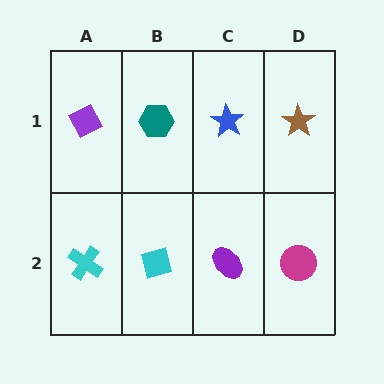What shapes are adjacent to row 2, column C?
A blue star (row 1, column C), a cyan square (row 2, column B), a magenta circle (row 2, column D).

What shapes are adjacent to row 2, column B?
A teal hexagon (row 1, column B), a cyan cross (row 2, column A), a purple ellipse (row 2, column C).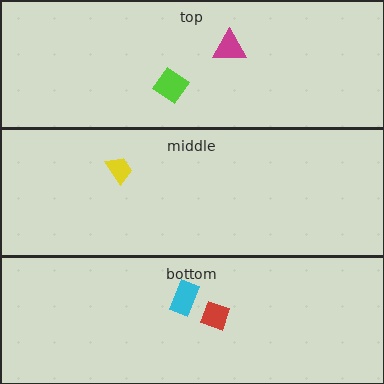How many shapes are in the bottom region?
2.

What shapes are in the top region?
The lime diamond, the magenta triangle.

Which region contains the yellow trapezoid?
The middle region.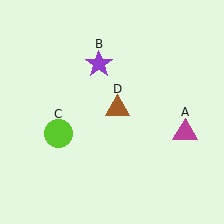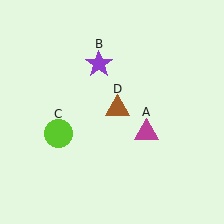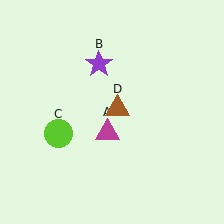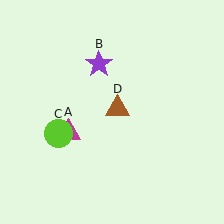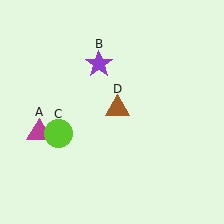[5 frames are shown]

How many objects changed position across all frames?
1 object changed position: magenta triangle (object A).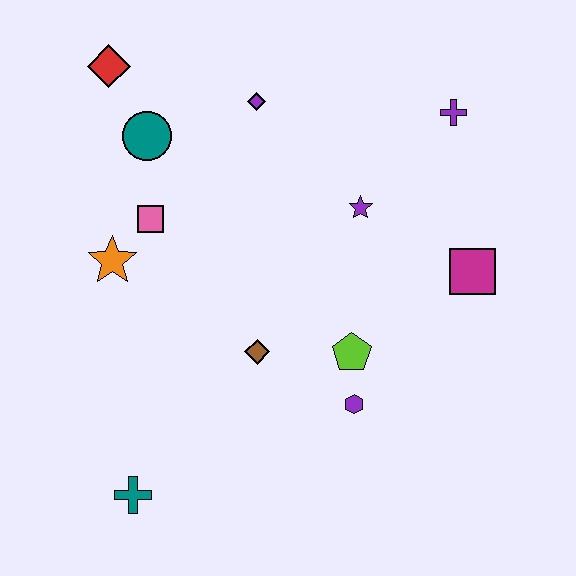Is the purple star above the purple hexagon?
Yes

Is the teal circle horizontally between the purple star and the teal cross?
Yes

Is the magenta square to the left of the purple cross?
No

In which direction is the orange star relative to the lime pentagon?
The orange star is to the left of the lime pentagon.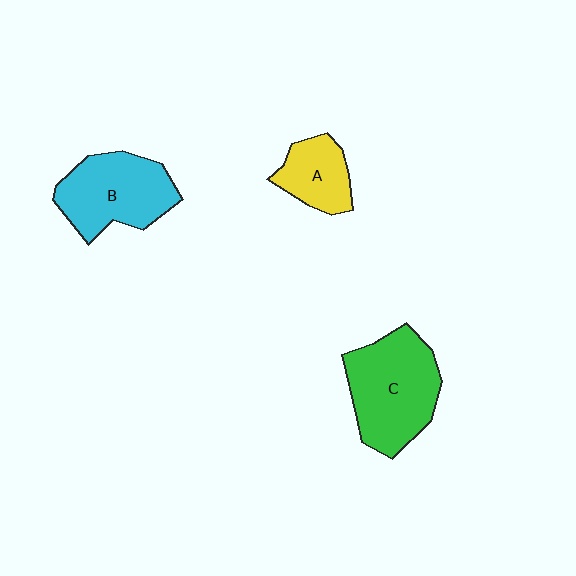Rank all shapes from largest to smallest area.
From largest to smallest: C (green), B (cyan), A (yellow).